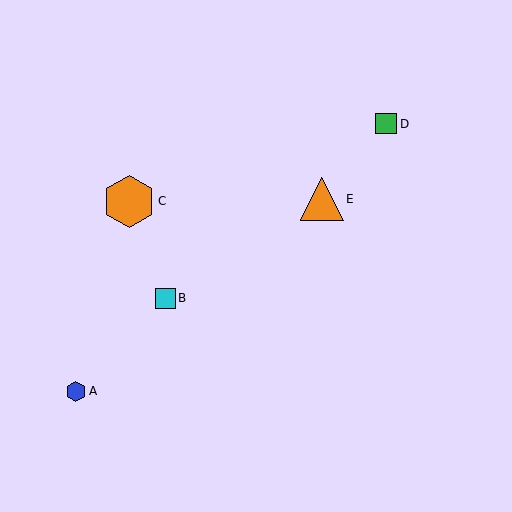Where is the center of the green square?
The center of the green square is at (386, 124).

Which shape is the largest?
The orange hexagon (labeled C) is the largest.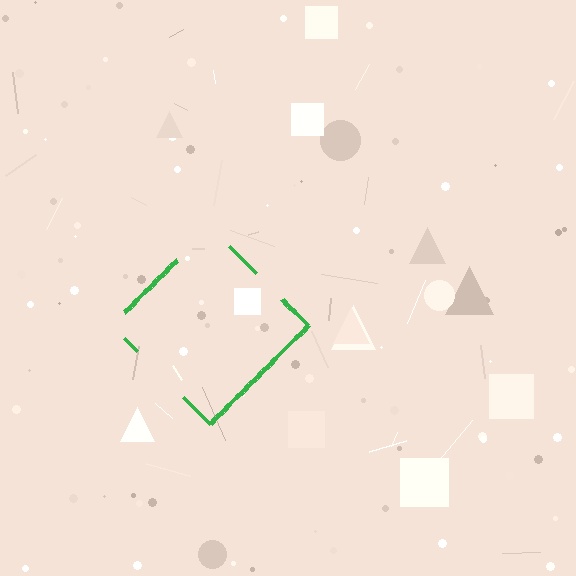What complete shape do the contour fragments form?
The contour fragments form a diamond.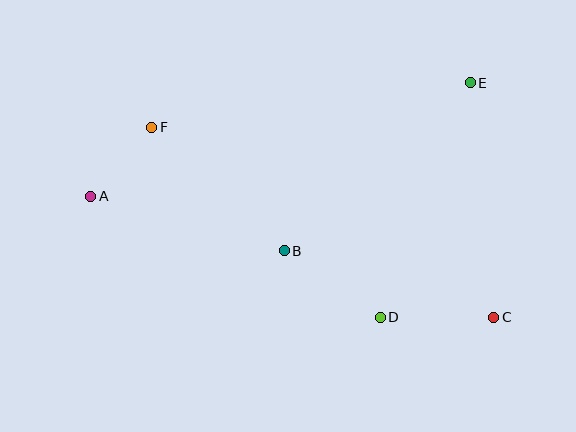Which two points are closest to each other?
Points A and F are closest to each other.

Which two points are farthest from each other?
Points A and C are farthest from each other.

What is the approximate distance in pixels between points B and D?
The distance between B and D is approximately 117 pixels.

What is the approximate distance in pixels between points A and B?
The distance between A and B is approximately 201 pixels.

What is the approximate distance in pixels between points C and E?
The distance between C and E is approximately 235 pixels.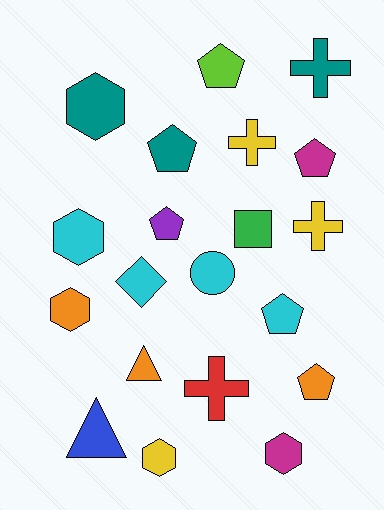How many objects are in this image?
There are 20 objects.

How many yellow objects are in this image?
There are 3 yellow objects.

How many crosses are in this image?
There are 4 crosses.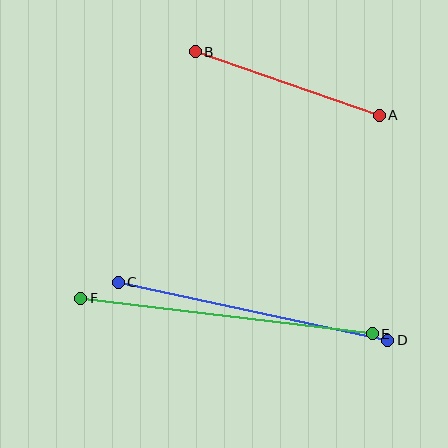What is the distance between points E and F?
The distance is approximately 294 pixels.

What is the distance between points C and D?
The distance is approximately 276 pixels.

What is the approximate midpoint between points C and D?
The midpoint is at approximately (253, 311) pixels.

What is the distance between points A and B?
The distance is approximately 194 pixels.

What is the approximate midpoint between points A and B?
The midpoint is at approximately (287, 84) pixels.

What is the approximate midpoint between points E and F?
The midpoint is at approximately (226, 316) pixels.